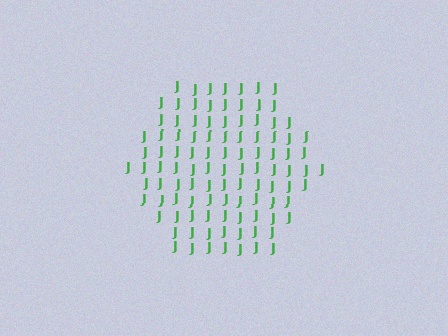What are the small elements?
The small elements are letter J's.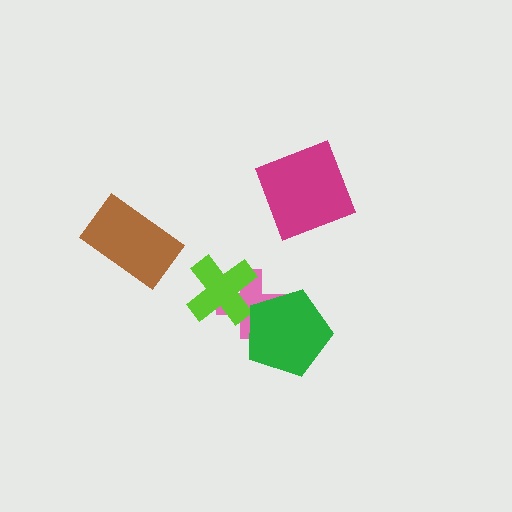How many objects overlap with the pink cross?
2 objects overlap with the pink cross.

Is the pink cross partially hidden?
Yes, it is partially covered by another shape.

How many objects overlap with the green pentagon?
1 object overlaps with the green pentagon.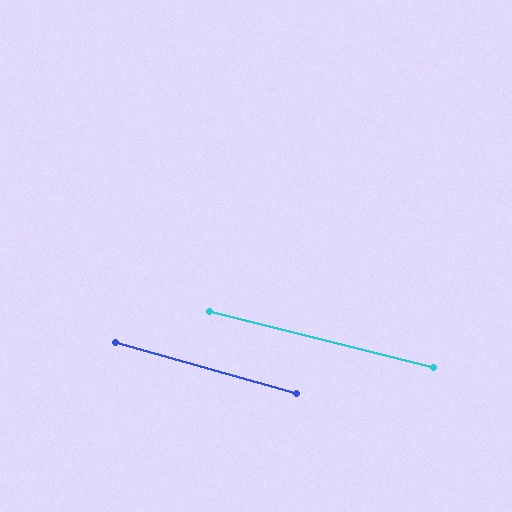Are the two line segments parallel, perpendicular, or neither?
Parallel — their directions differ by only 1.9°.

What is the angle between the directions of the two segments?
Approximately 2 degrees.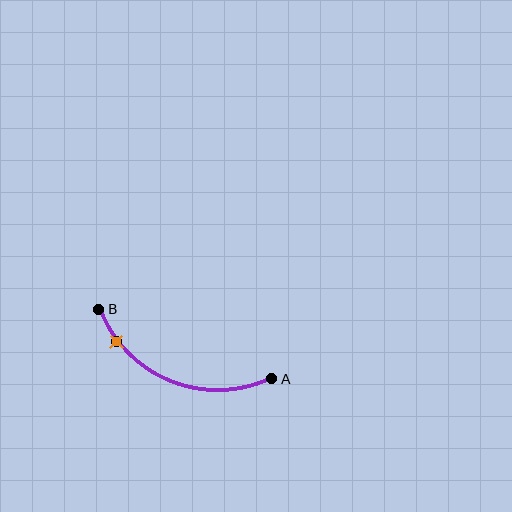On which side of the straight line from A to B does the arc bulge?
The arc bulges below the straight line connecting A and B.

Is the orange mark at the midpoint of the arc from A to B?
No. The orange mark lies on the arc but is closer to endpoint B. The arc midpoint would be at the point on the curve equidistant along the arc from both A and B.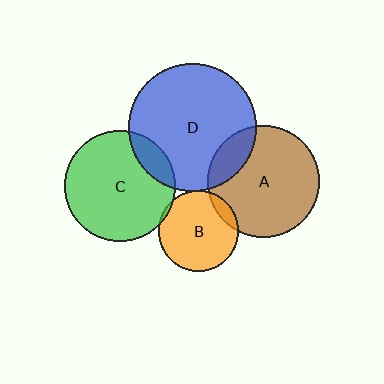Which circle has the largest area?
Circle D (blue).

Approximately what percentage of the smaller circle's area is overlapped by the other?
Approximately 15%.